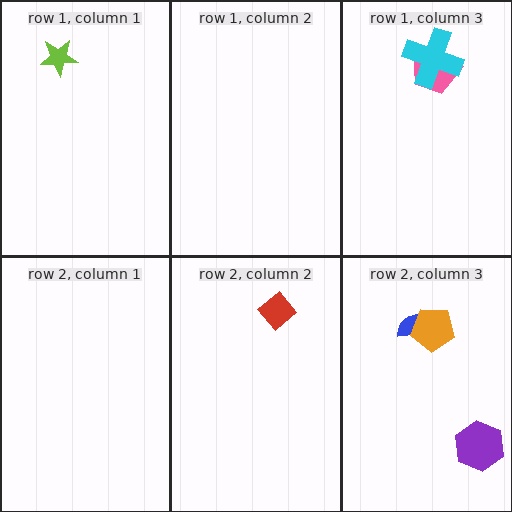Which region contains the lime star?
The row 1, column 1 region.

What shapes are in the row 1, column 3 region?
The pink trapezoid, the cyan cross.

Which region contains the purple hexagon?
The row 2, column 3 region.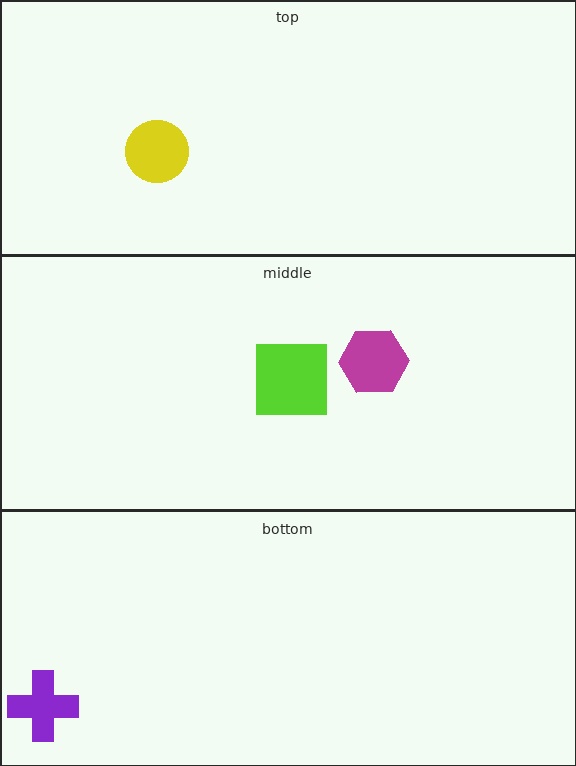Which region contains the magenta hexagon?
The middle region.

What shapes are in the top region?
The yellow circle.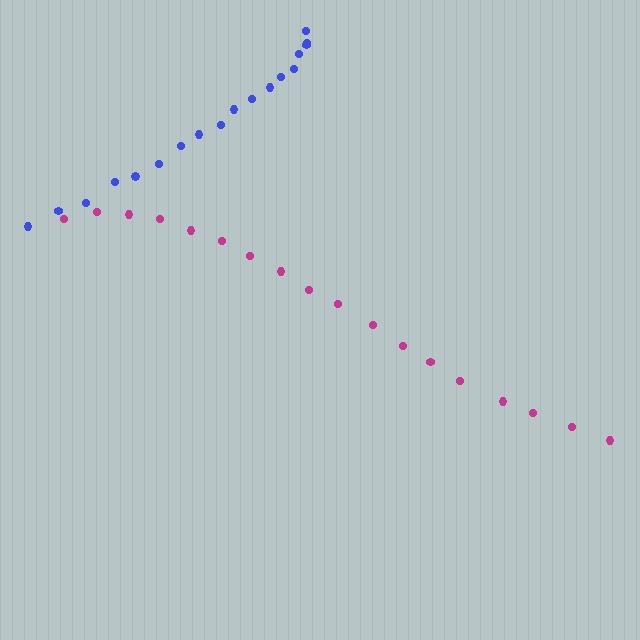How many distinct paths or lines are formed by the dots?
There are 2 distinct paths.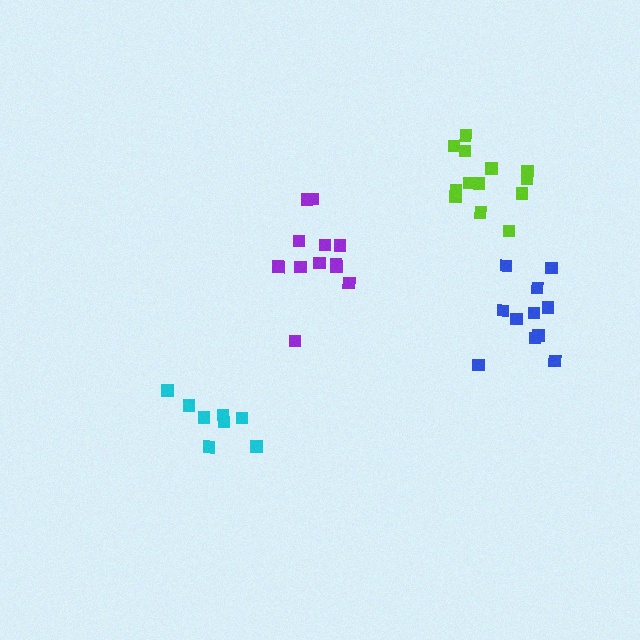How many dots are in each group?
Group 1: 13 dots, Group 2: 11 dots, Group 3: 8 dots, Group 4: 12 dots (44 total).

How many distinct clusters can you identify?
There are 4 distinct clusters.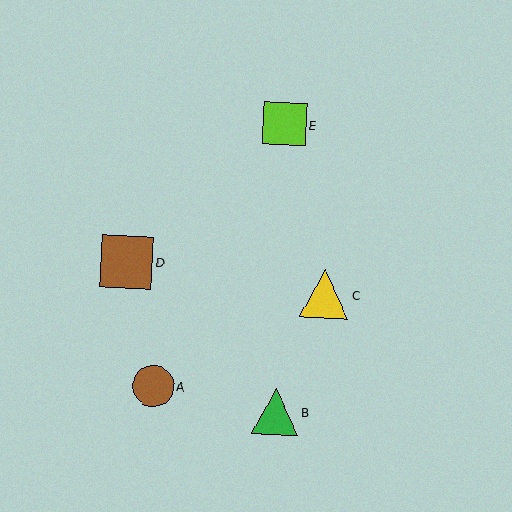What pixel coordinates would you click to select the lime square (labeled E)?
Click at (285, 124) to select the lime square E.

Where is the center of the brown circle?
The center of the brown circle is at (153, 386).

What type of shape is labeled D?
Shape D is a brown square.